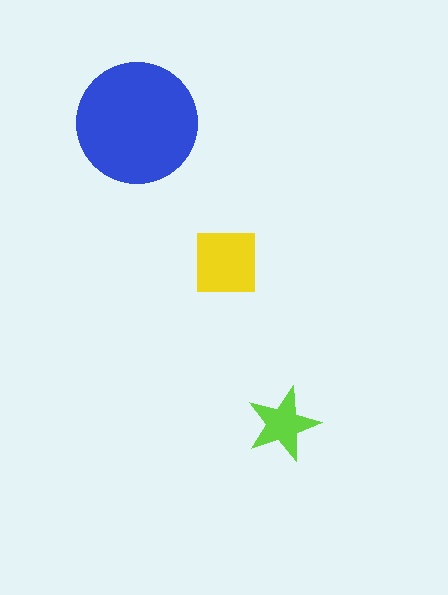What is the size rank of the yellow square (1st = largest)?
2nd.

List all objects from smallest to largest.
The lime star, the yellow square, the blue circle.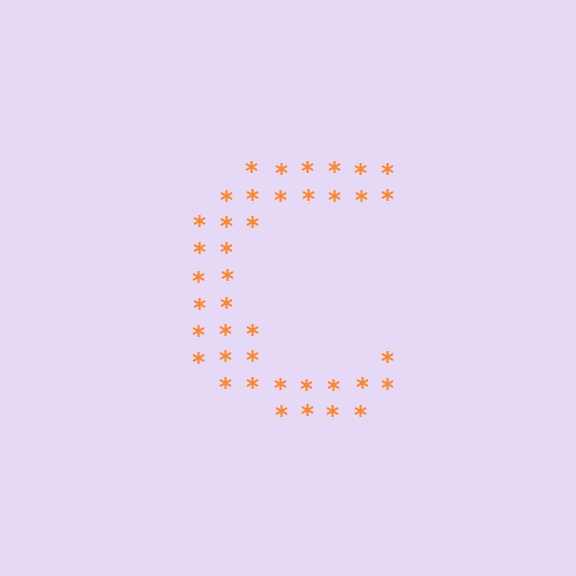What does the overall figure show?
The overall figure shows the letter C.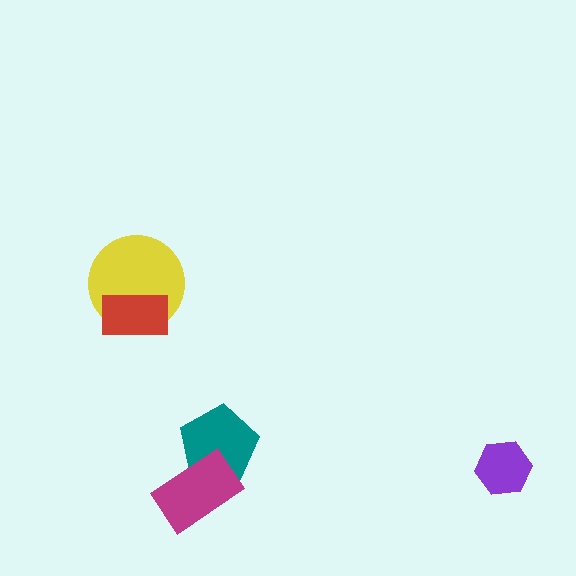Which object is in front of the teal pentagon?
The magenta rectangle is in front of the teal pentagon.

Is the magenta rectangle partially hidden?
No, no other shape covers it.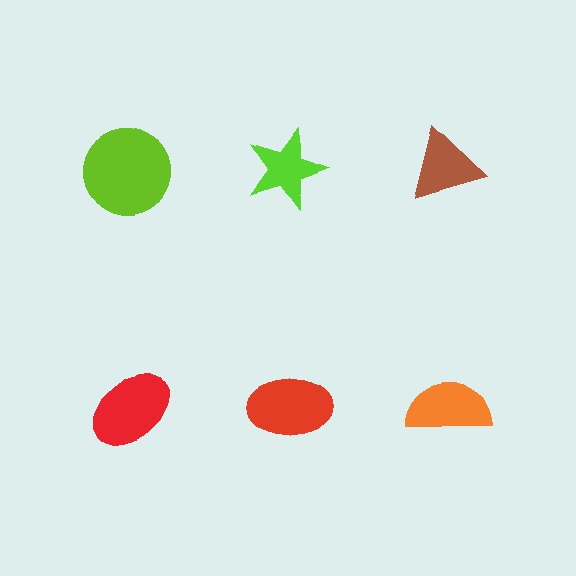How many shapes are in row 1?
3 shapes.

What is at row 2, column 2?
A red ellipse.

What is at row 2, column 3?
An orange semicircle.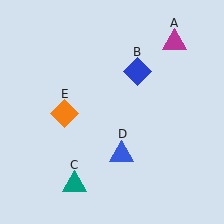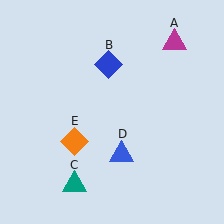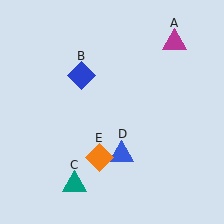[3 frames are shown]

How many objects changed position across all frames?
2 objects changed position: blue diamond (object B), orange diamond (object E).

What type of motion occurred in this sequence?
The blue diamond (object B), orange diamond (object E) rotated counterclockwise around the center of the scene.